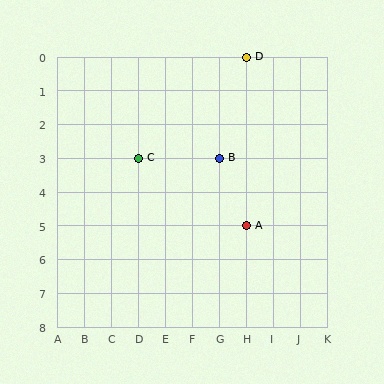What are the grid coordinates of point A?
Point A is at grid coordinates (H, 5).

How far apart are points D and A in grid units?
Points D and A are 5 rows apart.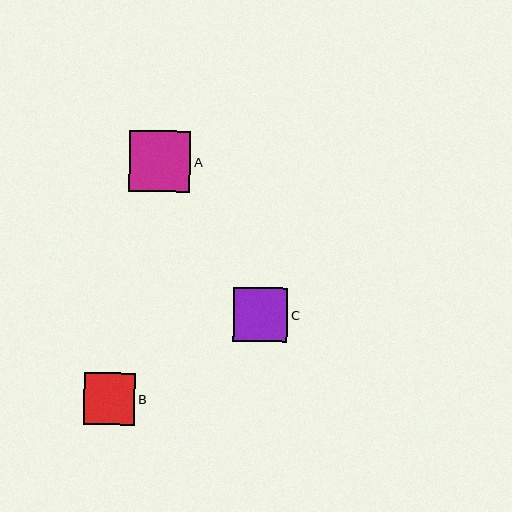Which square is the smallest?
Square B is the smallest with a size of approximately 52 pixels.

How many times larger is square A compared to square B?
Square A is approximately 1.2 times the size of square B.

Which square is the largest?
Square A is the largest with a size of approximately 62 pixels.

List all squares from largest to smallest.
From largest to smallest: A, C, B.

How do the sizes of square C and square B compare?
Square C and square B are approximately the same size.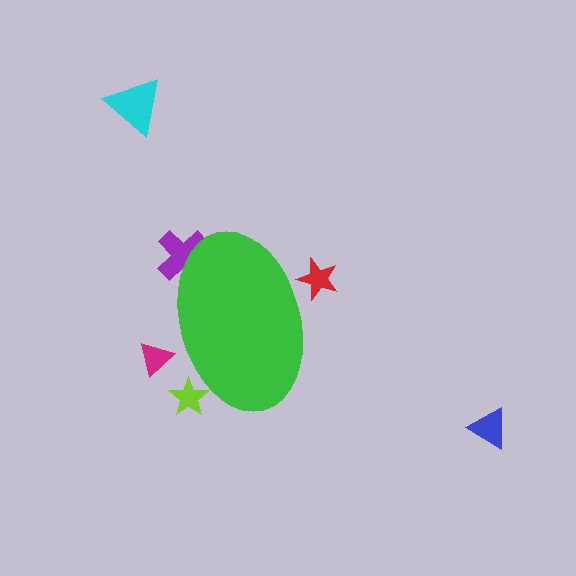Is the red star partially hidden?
Yes, the red star is partially hidden behind the green ellipse.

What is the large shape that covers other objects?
A green ellipse.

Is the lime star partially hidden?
Yes, the lime star is partially hidden behind the green ellipse.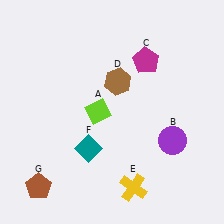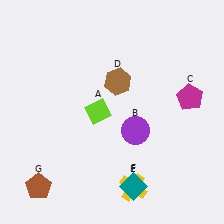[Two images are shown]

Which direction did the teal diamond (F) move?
The teal diamond (F) moved right.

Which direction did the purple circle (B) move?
The purple circle (B) moved left.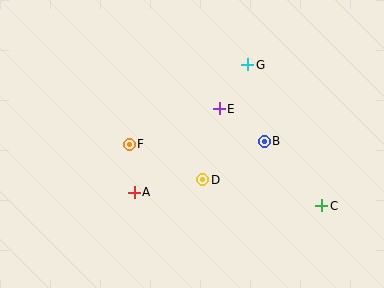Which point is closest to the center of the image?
Point D at (203, 180) is closest to the center.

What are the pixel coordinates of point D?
Point D is at (203, 180).